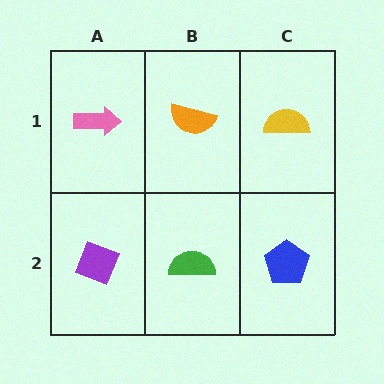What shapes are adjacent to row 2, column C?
A yellow semicircle (row 1, column C), a green semicircle (row 2, column B).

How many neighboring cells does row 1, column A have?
2.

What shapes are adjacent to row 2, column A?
A pink arrow (row 1, column A), a green semicircle (row 2, column B).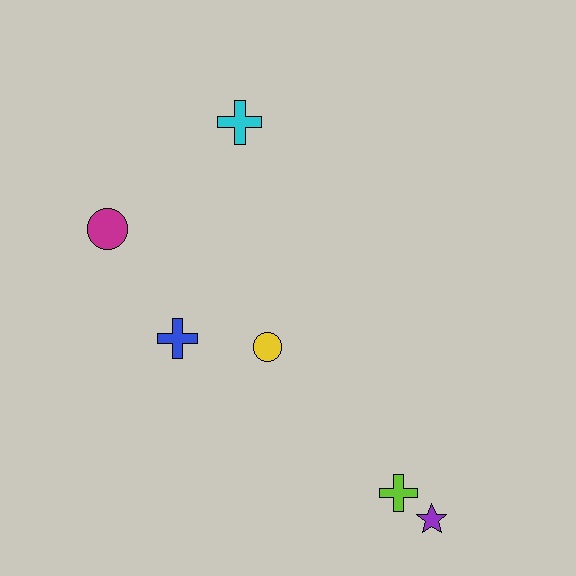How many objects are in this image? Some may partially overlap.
There are 6 objects.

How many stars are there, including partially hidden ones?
There is 1 star.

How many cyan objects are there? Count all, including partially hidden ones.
There is 1 cyan object.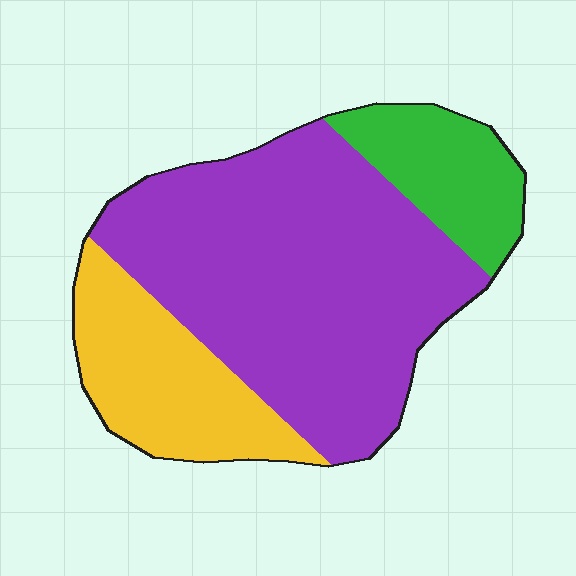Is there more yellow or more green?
Yellow.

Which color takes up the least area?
Green, at roughly 15%.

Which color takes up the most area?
Purple, at roughly 60%.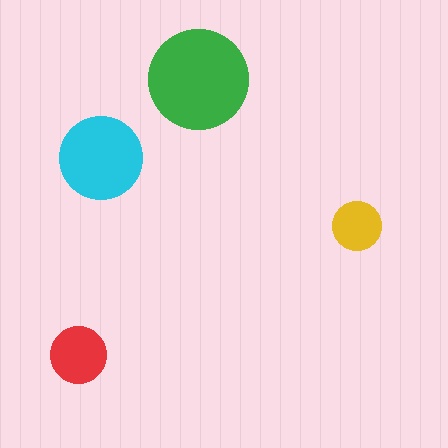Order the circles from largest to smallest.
the green one, the cyan one, the red one, the yellow one.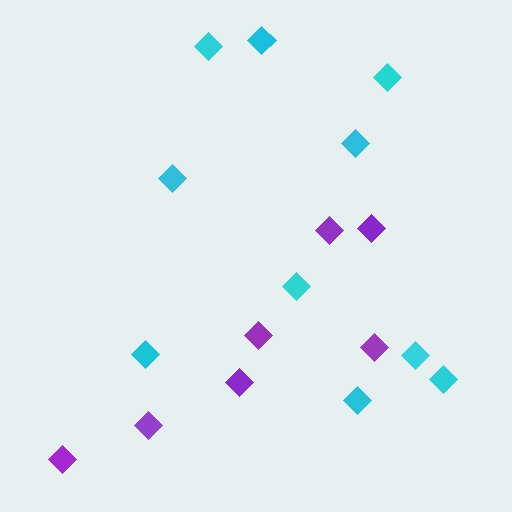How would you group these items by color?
There are 2 groups: one group of cyan diamonds (10) and one group of purple diamonds (7).